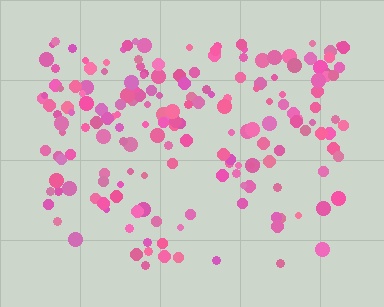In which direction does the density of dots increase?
From bottom to top, with the top side densest.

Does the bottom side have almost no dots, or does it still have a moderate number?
Still a moderate number, just noticeably fewer than the top.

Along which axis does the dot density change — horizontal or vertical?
Vertical.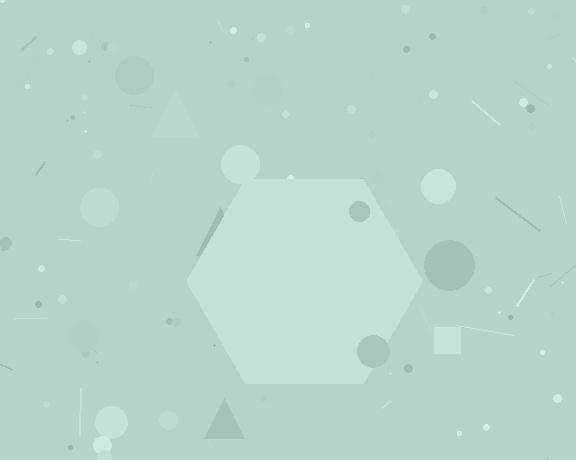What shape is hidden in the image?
A hexagon is hidden in the image.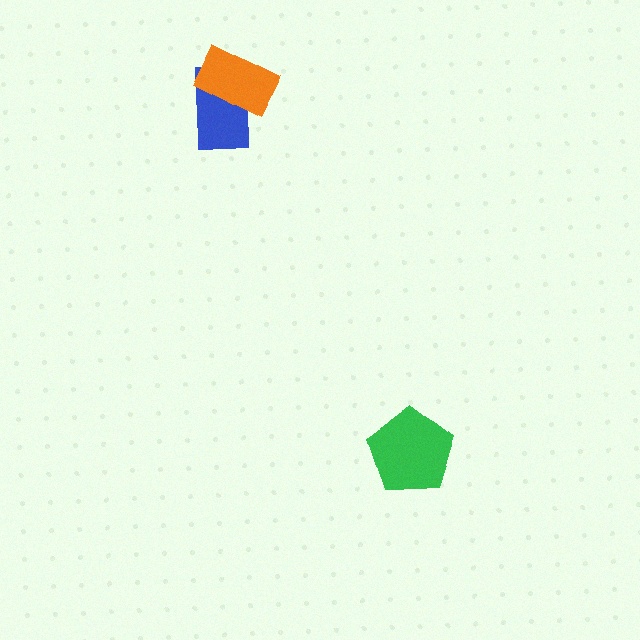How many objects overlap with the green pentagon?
0 objects overlap with the green pentagon.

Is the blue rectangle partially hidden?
Yes, it is partially covered by another shape.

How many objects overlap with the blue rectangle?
1 object overlaps with the blue rectangle.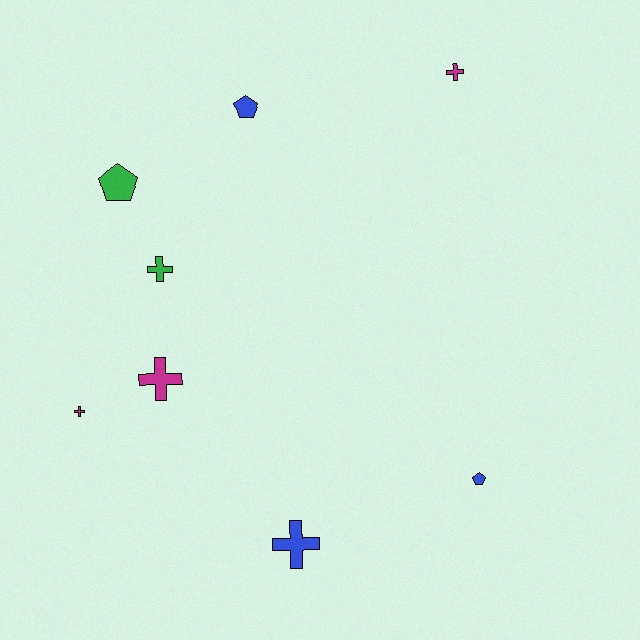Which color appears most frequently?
Magenta, with 3 objects.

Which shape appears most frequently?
Cross, with 5 objects.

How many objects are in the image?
There are 8 objects.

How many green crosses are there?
There is 1 green cross.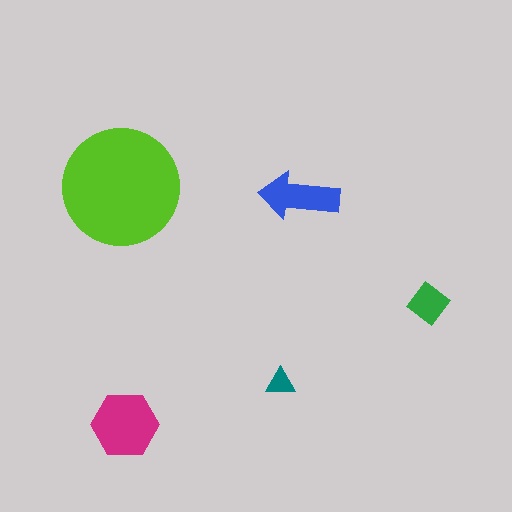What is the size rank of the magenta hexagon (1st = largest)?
2nd.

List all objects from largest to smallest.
The lime circle, the magenta hexagon, the blue arrow, the green diamond, the teal triangle.